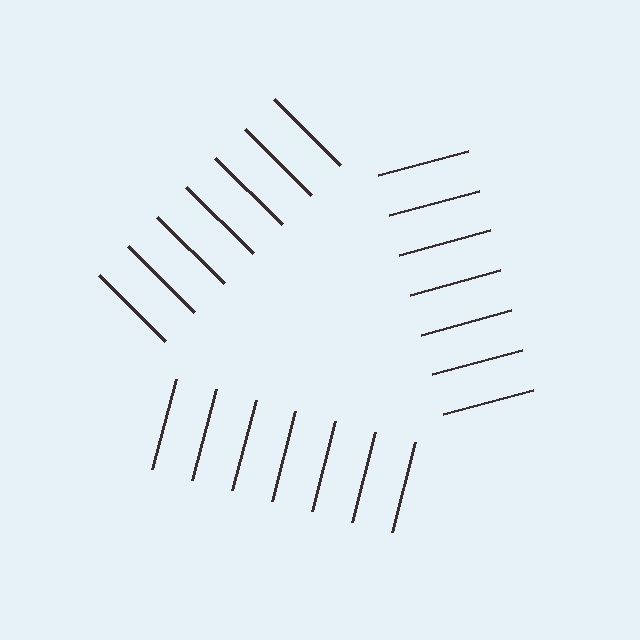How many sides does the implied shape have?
3 sides — the line-ends trace a triangle.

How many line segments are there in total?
21 — 7 along each of the 3 edges.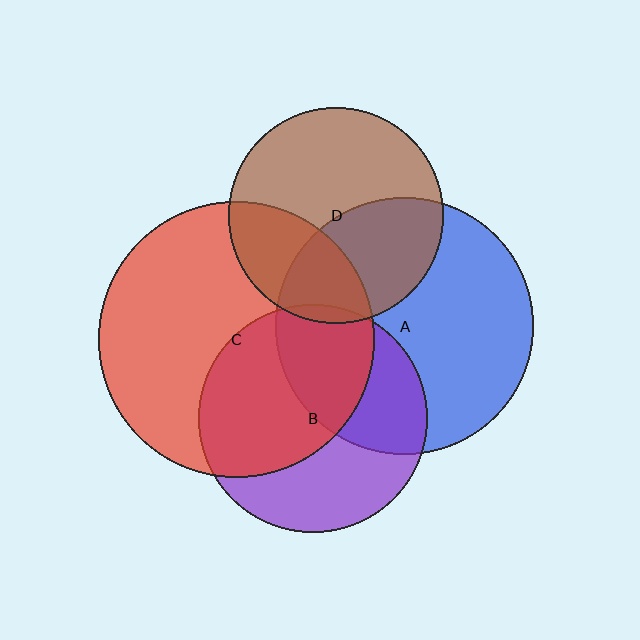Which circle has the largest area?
Circle C (red).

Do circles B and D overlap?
Yes.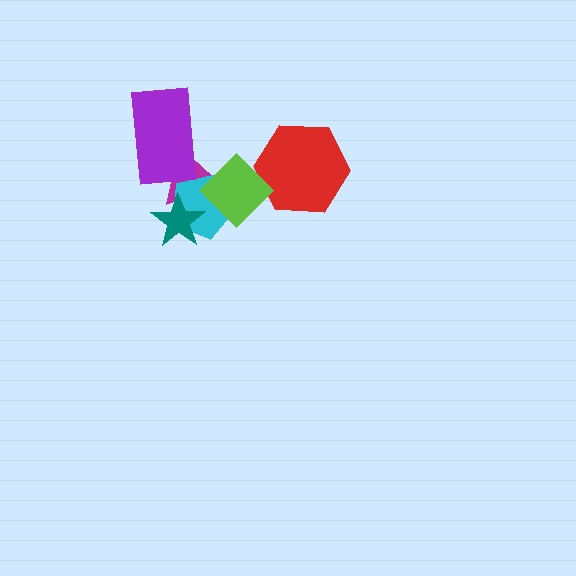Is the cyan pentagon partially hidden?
Yes, it is partially covered by another shape.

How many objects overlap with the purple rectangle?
1 object overlaps with the purple rectangle.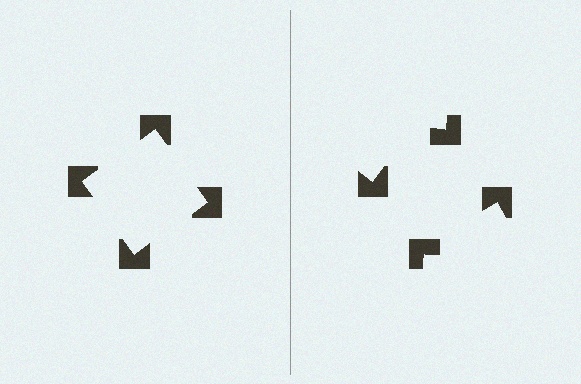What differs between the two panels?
The notched squares are positioned identically on both sides; only the wedge orientations differ. On the left they align to a square; on the right they are misaligned.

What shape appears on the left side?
An illusory square.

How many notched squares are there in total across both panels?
8 — 4 on each side.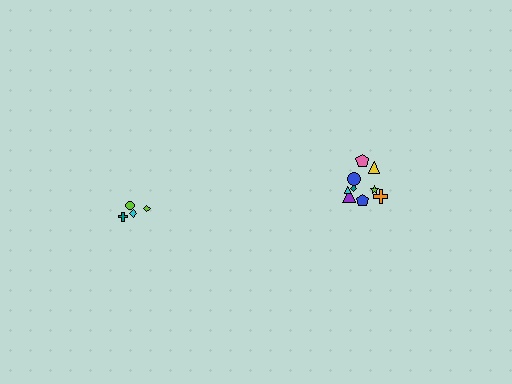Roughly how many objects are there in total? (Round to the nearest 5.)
Roughly 15 objects in total.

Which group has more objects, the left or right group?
The right group.